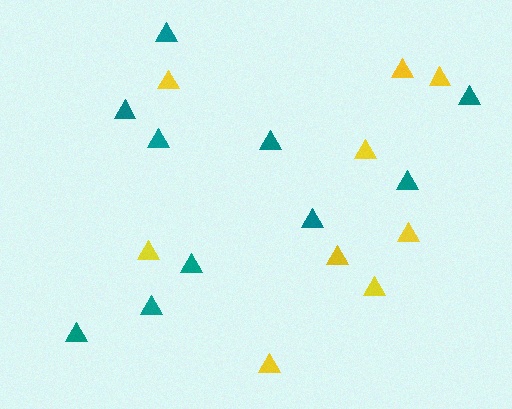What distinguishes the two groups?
There are 2 groups: one group of yellow triangles (9) and one group of teal triangles (10).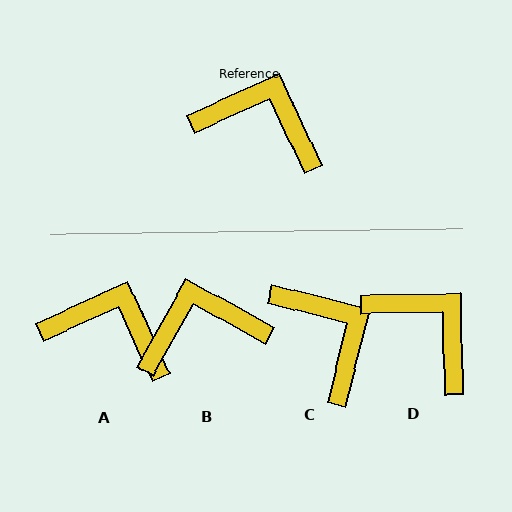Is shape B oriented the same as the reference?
No, it is off by about 36 degrees.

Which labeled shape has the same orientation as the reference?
A.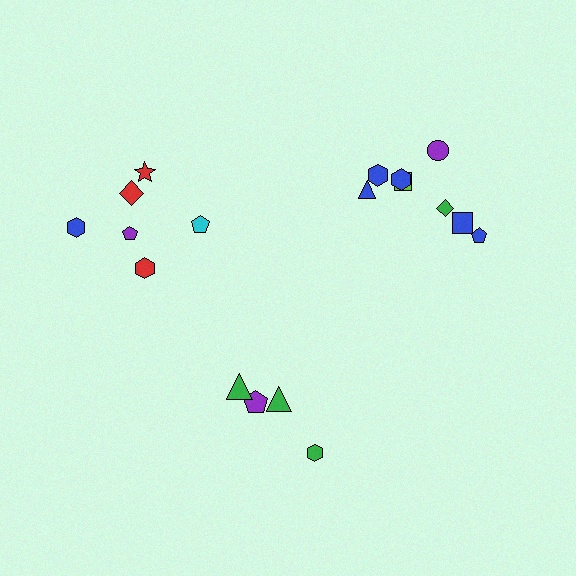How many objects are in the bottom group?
There are 4 objects.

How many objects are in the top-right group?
There are 8 objects.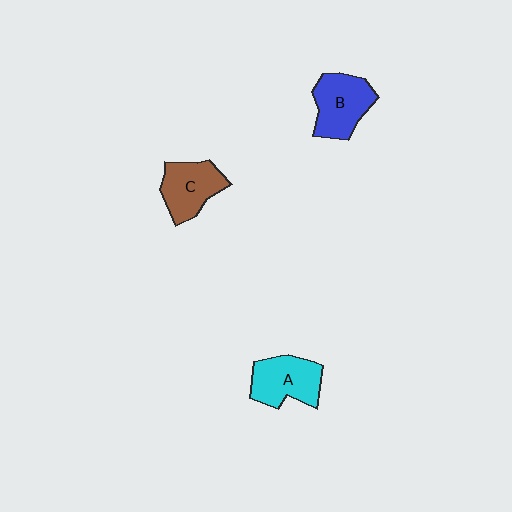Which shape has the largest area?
Shape B (blue).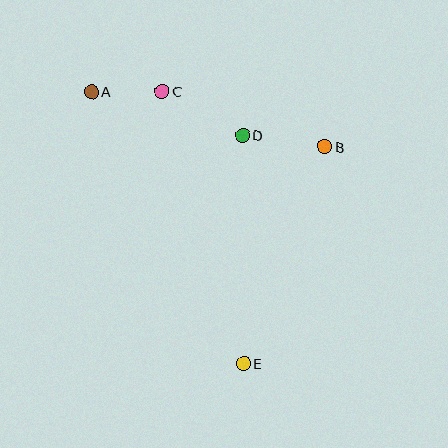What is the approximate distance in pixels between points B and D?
The distance between B and D is approximately 83 pixels.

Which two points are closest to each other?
Points A and C are closest to each other.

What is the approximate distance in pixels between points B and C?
The distance between B and C is approximately 172 pixels.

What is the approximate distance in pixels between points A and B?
The distance between A and B is approximately 240 pixels.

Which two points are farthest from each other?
Points A and E are farthest from each other.